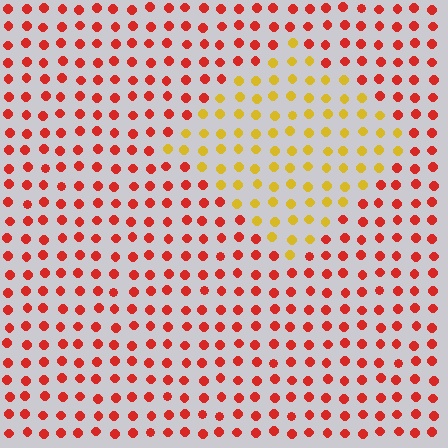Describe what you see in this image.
The image is filled with small red elements in a uniform arrangement. A diamond-shaped region is visible where the elements are tinted to a slightly different hue, forming a subtle color boundary.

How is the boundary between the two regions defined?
The boundary is defined purely by a slight shift in hue (about 48 degrees). Spacing, size, and orientation are identical on both sides.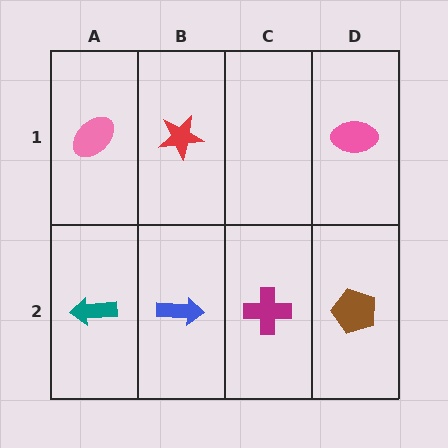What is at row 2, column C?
A magenta cross.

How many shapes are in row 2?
4 shapes.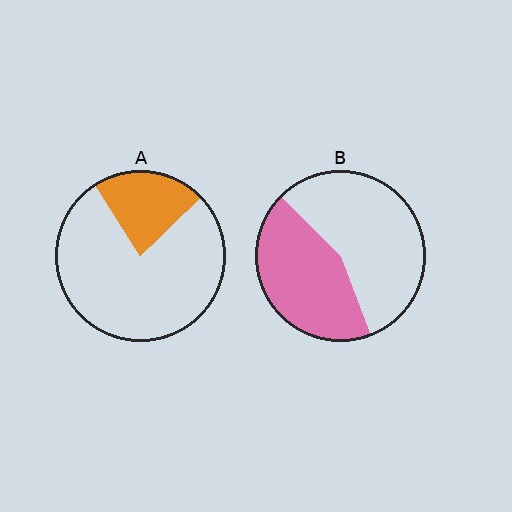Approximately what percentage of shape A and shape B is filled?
A is approximately 20% and B is approximately 45%.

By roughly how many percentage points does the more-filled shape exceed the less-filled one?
By roughly 20 percentage points (B over A).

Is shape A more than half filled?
No.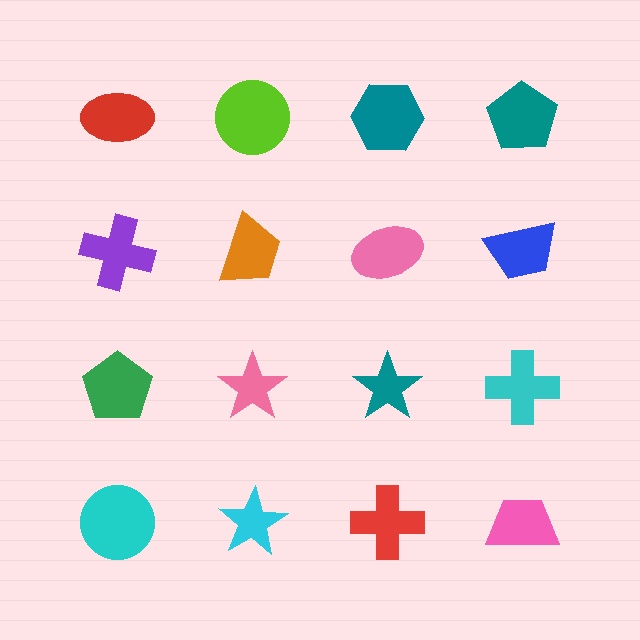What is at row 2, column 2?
An orange trapezoid.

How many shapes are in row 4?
4 shapes.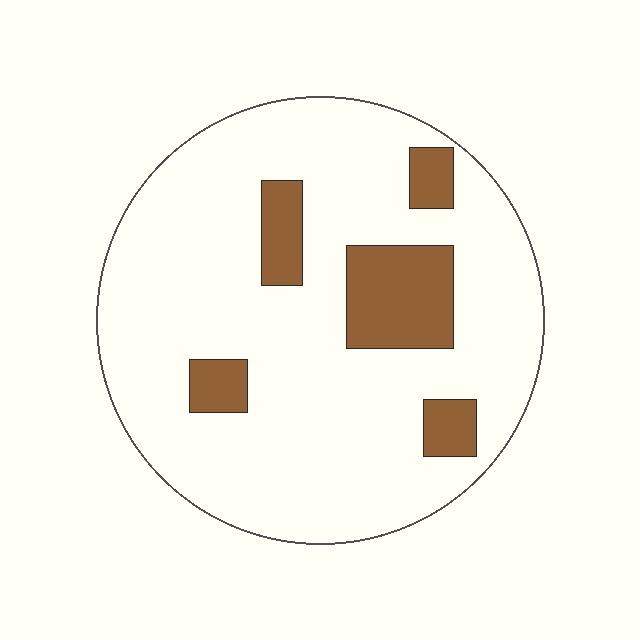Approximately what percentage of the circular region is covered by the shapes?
Approximately 15%.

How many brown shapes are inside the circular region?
5.